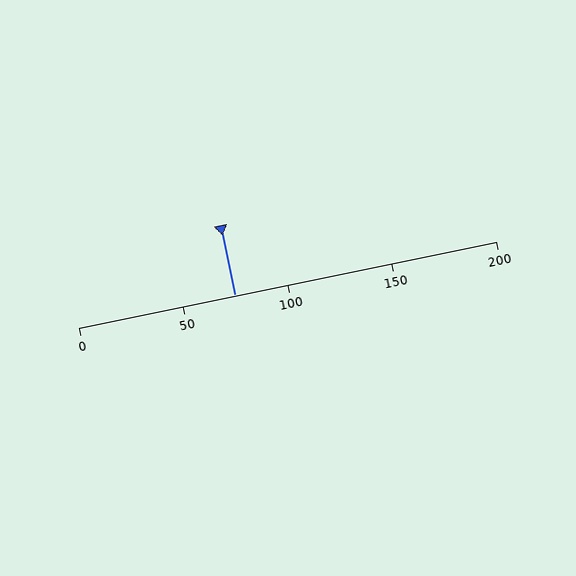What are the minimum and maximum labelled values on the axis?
The axis runs from 0 to 200.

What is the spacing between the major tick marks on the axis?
The major ticks are spaced 50 apart.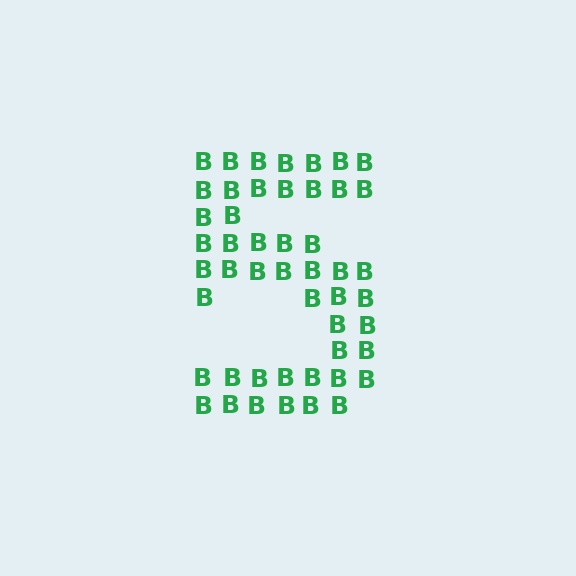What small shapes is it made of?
It is made of small letter B's.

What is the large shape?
The large shape is the digit 5.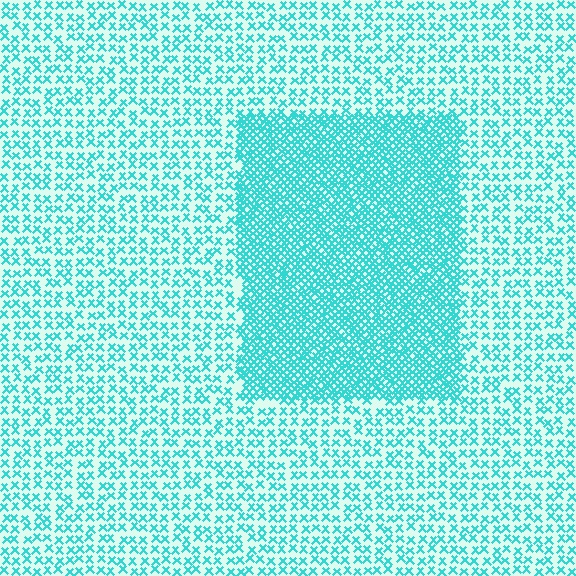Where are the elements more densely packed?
The elements are more densely packed inside the rectangle boundary.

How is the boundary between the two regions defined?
The boundary is defined by a change in element density (approximately 2.5x ratio). All elements are the same color, size, and shape.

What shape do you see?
I see a rectangle.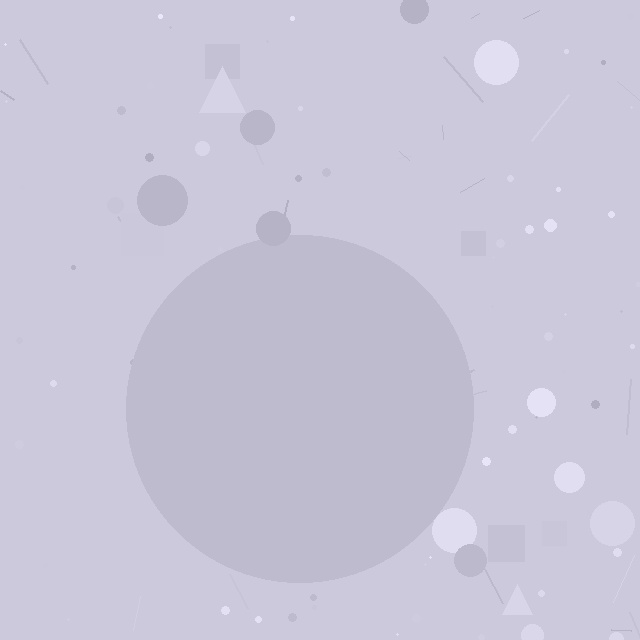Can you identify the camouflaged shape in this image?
The camouflaged shape is a circle.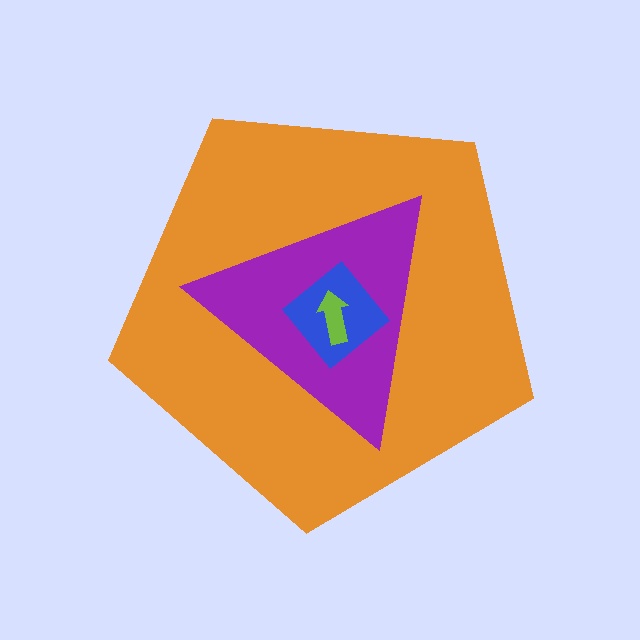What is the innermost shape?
The lime arrow.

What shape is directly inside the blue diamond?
The lime arrow.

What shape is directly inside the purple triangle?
The blue diamond.